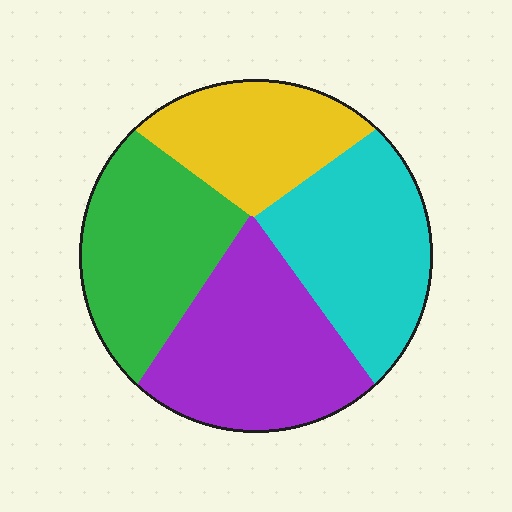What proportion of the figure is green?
Green covers 25% of the figure.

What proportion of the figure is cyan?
Cyan covers roughly 25% of the figure.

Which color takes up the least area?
Yellow, at roughly 20%.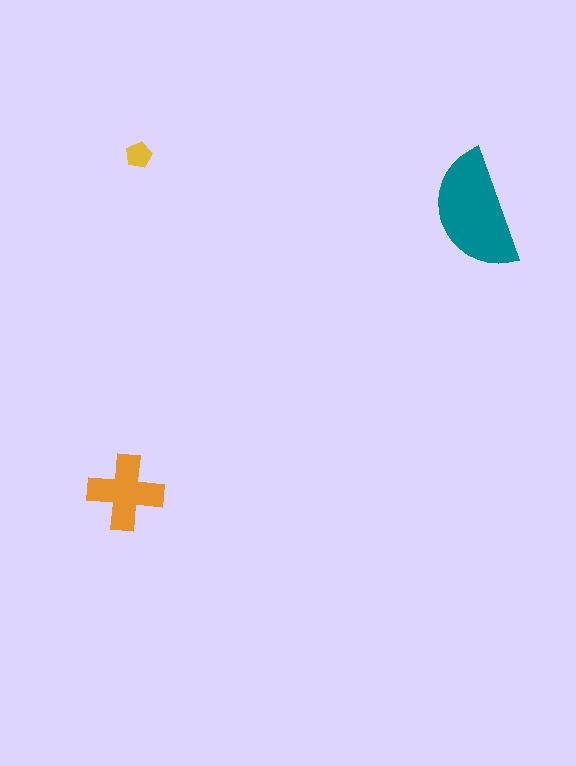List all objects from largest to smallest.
The teal semicircle, the orange cross, the yellow pentagon.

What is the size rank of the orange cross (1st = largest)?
2nd.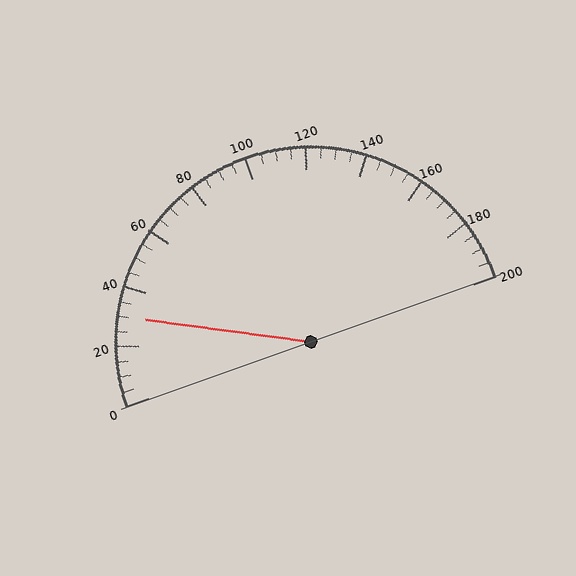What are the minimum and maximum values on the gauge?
The gauge ranges from 0 to 200.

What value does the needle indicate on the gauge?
The needle indicates approximately 30.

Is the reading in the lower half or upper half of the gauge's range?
The reading is in the lower half of the range (0 to 200).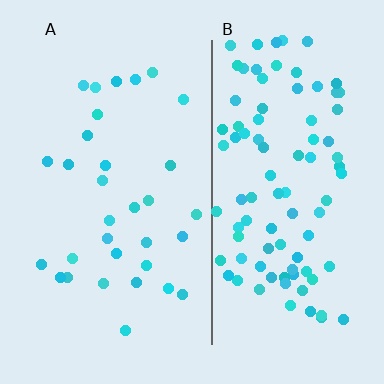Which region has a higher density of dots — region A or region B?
B (the right).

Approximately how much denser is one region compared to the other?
Approximately 3.0× — region B over region A.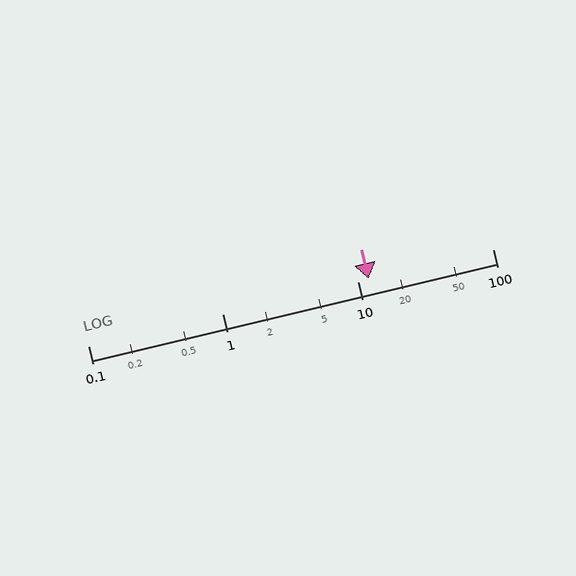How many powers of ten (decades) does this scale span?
The scale spans 3 decades, from 0.1 to 100.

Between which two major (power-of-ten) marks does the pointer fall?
The pointer is between 10 and 100.